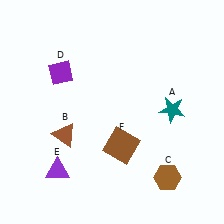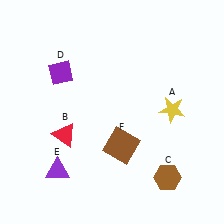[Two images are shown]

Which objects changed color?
A changed from teal to yellow. B changed from brown to red.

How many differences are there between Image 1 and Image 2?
There are 2 differences between the two images.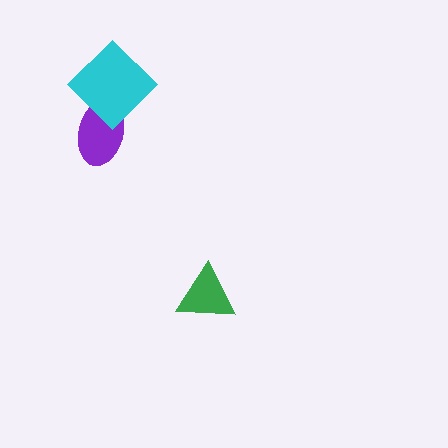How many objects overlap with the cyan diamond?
1 object overlaps with the cyan diamond.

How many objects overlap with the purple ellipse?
1 object overlaps with the purple ellipse.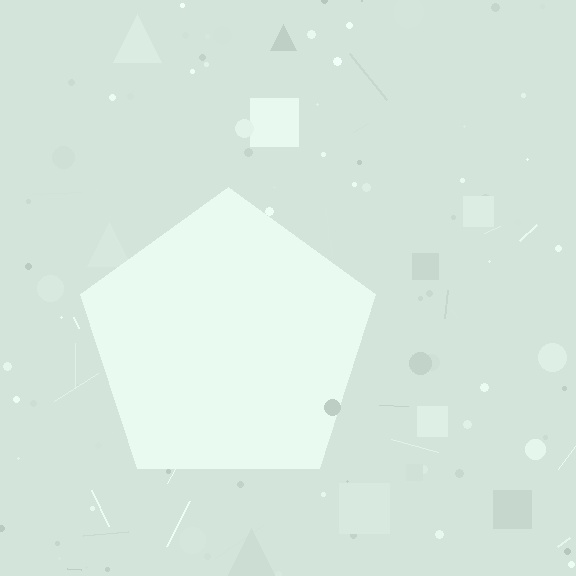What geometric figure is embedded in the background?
A pentagon is embedded in the background.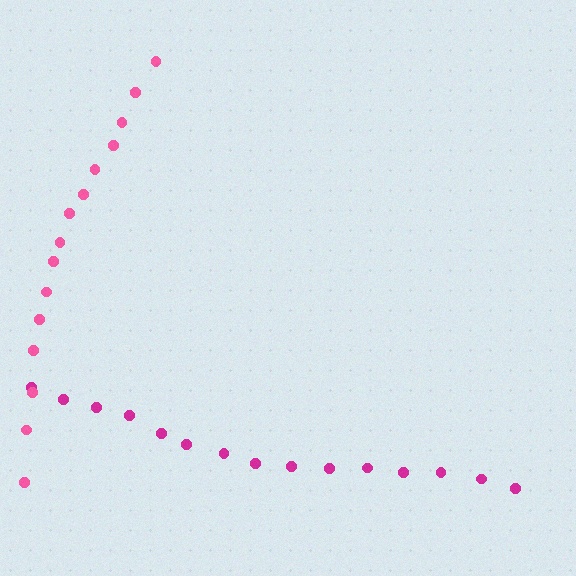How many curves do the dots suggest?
There are 2 distinct paths.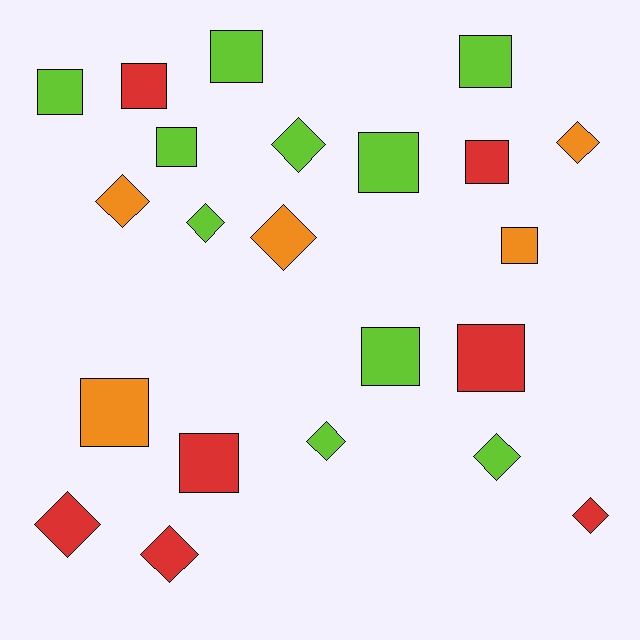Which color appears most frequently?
Lime, with 10 objects.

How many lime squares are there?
There are 6 lime squares.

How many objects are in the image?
There are 22 objects.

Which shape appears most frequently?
Square, with 12 objects.